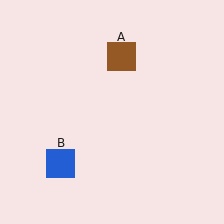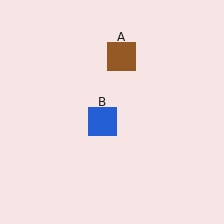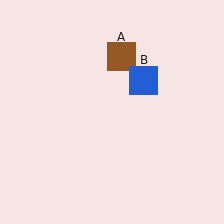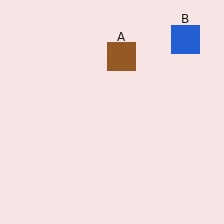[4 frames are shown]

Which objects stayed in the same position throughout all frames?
Brown square (object A) remained stationary.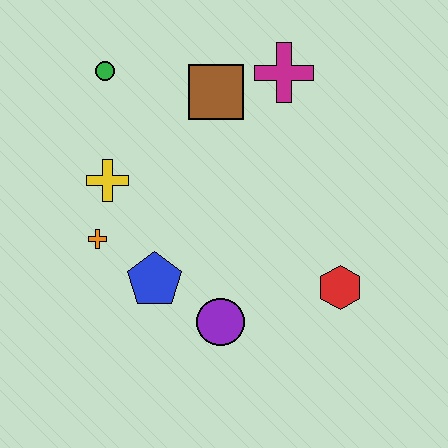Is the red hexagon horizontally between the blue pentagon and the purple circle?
No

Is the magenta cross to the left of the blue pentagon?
No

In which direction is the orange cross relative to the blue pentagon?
The orange cross is to the left of the blue pentagon.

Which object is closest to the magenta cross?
The brown square is closest to the magenta cross.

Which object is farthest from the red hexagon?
The green circle is farthest from the red hexagon.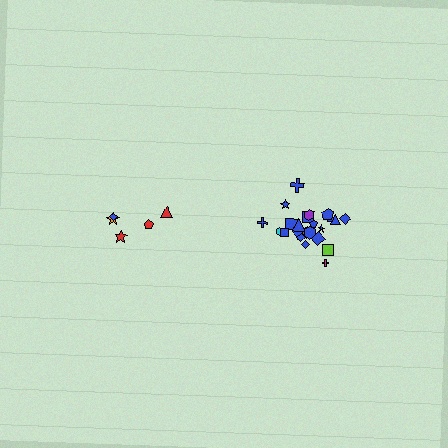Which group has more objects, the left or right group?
The right group.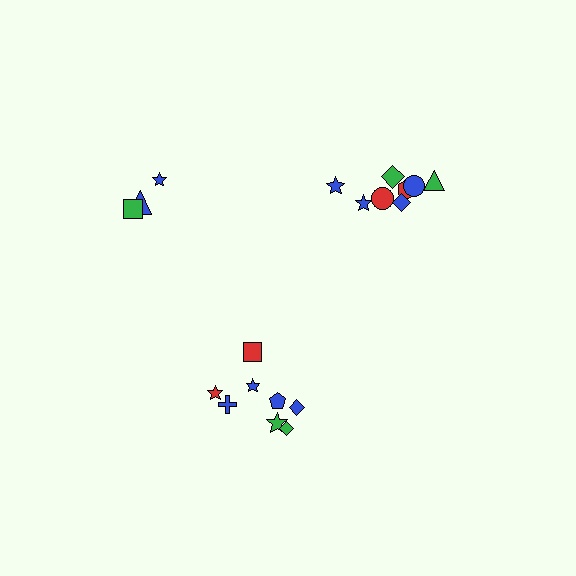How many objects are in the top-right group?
There are 8 objects.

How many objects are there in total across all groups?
There are 19 objects.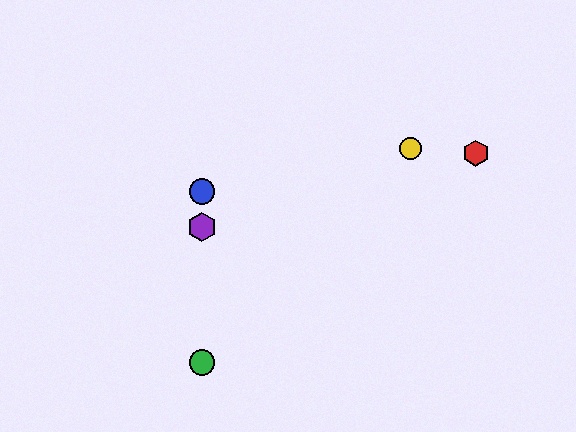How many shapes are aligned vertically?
3 shapes (the blue circle, the green circle, the purple hexagon) are aligned vertically.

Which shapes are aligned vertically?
The blue circle, the green circle, the purple hexagon are aligned vertically.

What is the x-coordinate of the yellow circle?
The yellow circle is at x≈410.